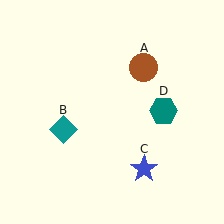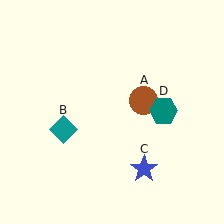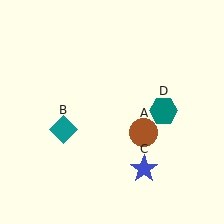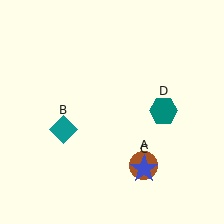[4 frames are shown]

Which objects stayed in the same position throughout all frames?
Teal diamond (object B) and blue star (object C) and teal hexagon (object D) remained stationary.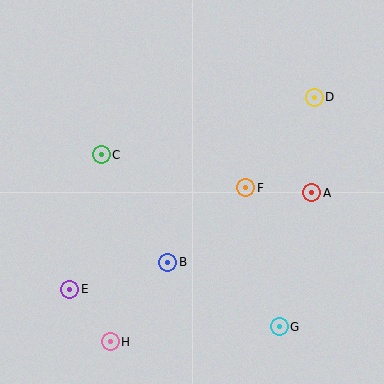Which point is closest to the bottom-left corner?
Point E is closest to the bottom-left corner.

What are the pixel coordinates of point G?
Point G is at (279, 327).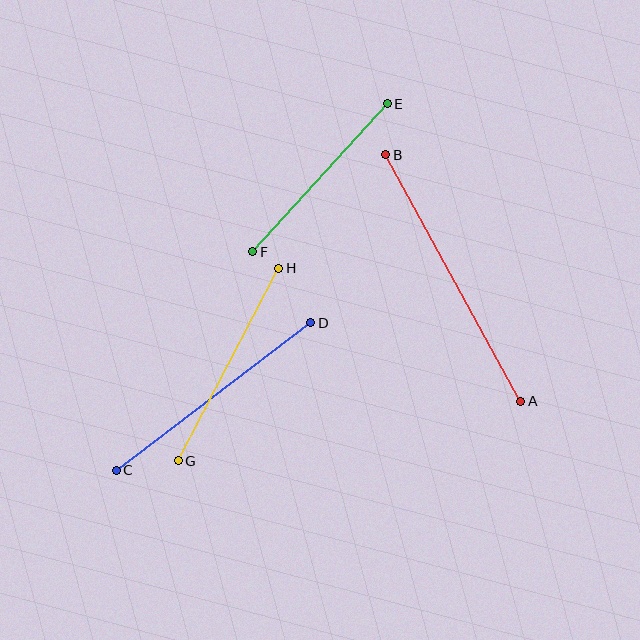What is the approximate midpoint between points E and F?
The midpoint is at approximately (320, 178) pixels.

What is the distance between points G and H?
The distance is approximately 217 pixels.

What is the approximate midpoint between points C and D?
The midpoint is at approximately (214, 397) pixels.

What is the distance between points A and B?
The distance is approximately 281 pixels.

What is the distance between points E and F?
The distance is approximately 200 pixels.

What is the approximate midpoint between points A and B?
The midpoint is at approximately (453, 278) pixels.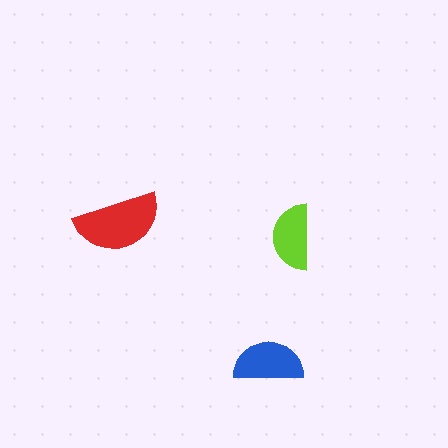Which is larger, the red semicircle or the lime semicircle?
The red one.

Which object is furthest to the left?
The red semicircle is leftmost.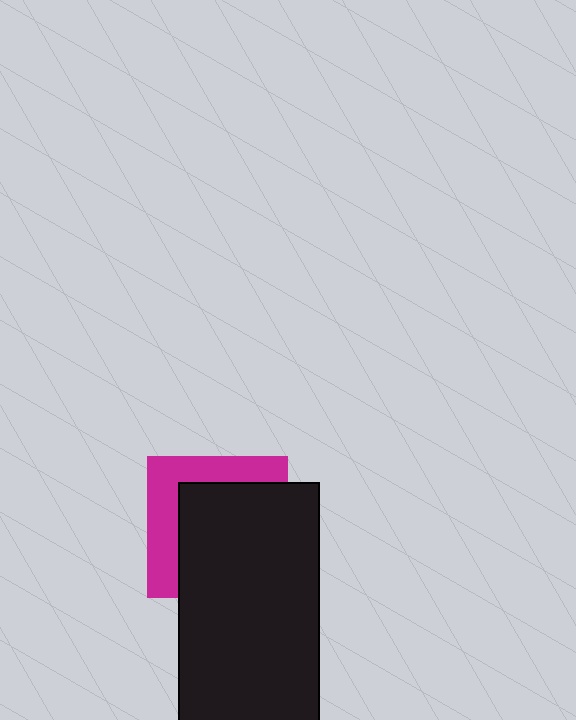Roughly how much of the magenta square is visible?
A small part of it is visible (roughly 36%).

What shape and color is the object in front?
The object in front is a black rectangle.